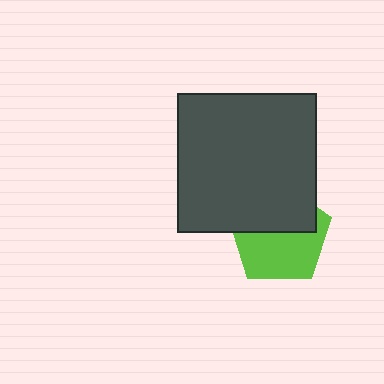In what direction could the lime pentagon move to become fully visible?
The lime pentagon could move down. That would shift it out from behind the dark gray square entirely.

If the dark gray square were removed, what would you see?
You would see the complete lime pentagon.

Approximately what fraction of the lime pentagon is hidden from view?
Roughly 46% of the lime pentagon is hidden behind the dark gray square.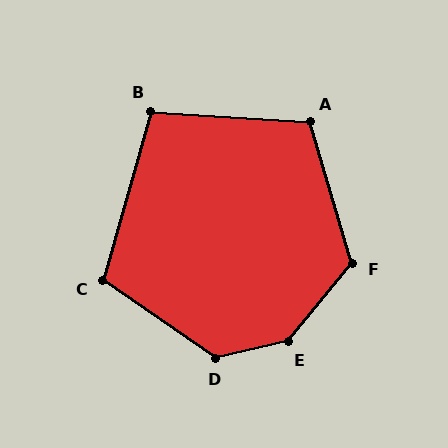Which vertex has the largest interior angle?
E, at approximately 142 degrees.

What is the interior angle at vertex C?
Approximately 108 degrees (obtuse).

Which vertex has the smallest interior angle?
B, at approximately 102 degrees.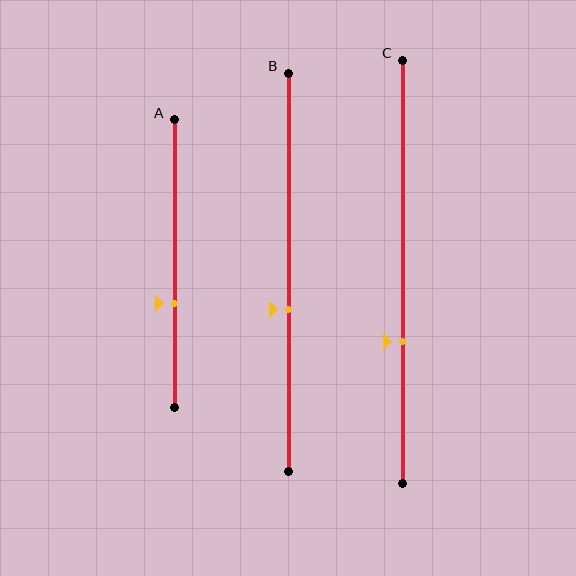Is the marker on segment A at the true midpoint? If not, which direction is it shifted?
No, the marker on segment A is shifted downward by about 14% of the segment length.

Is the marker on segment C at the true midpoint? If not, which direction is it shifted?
No, the marker on segment C is shifted downward by about 16% of the segment length.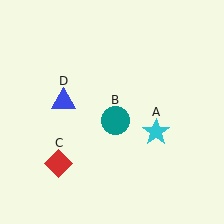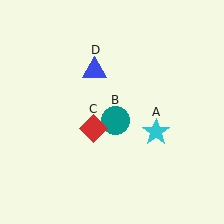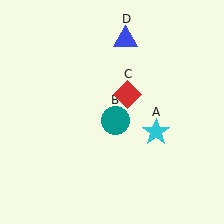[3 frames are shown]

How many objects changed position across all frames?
2 objects changed position: red diamond (object C), blue triangle (object D).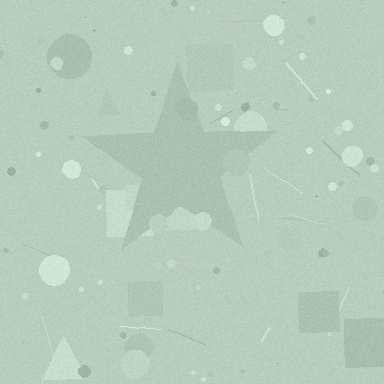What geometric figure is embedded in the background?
A star is embedded in the background.